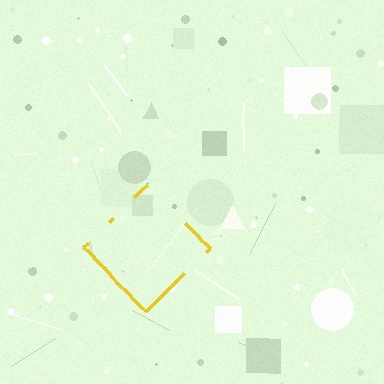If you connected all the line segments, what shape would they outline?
They would outline a diamond.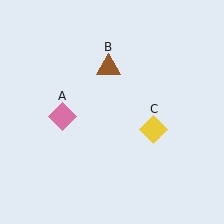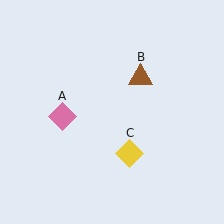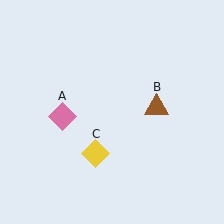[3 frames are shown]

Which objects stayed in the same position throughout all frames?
Pink diamond (object A) remained stationary.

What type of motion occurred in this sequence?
The brown triangle (object B), yellow diamond (object C) rotated clockwise around the center of the scene.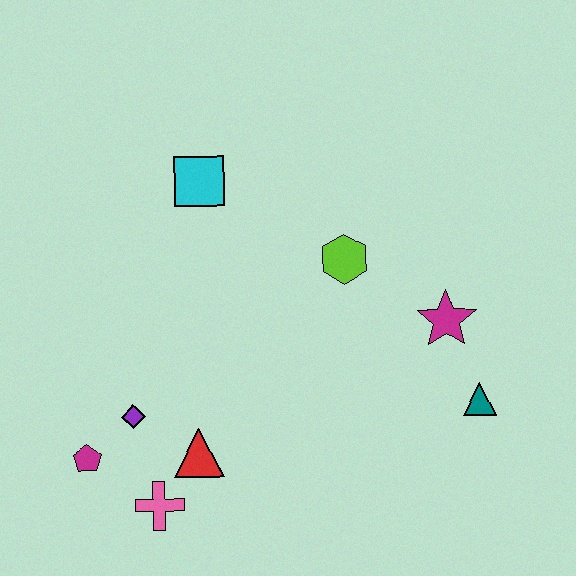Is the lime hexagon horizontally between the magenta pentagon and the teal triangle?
Yes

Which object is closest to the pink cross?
The red triangle is closest to the pink cross.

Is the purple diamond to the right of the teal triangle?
No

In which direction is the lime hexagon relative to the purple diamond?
The lime hexagon is to the right of the purple diamond.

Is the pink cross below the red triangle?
Yes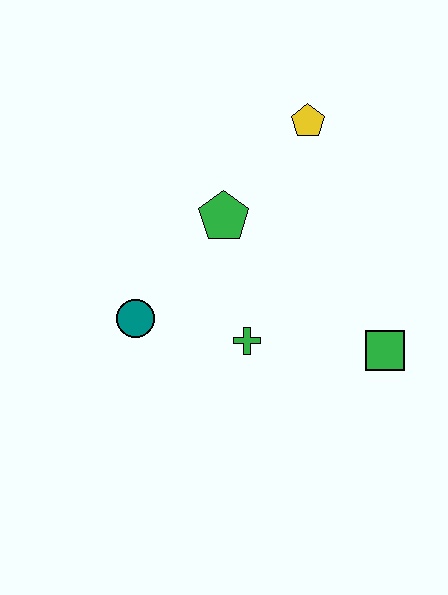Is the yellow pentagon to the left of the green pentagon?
No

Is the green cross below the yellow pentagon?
Yes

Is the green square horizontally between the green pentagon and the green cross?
No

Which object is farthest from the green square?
The teal circle is farthest from the green square.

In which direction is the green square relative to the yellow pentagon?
The green square is below the yellow pentagon.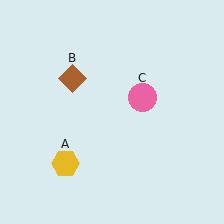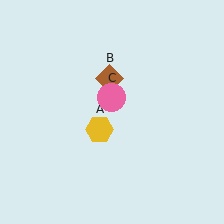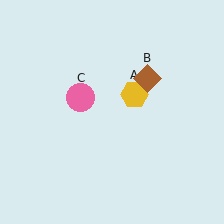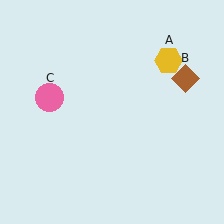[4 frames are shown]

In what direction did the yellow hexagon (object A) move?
The yellow hexagon (object A) moved up and to the right.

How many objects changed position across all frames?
3 objects changed position: yellow hexagon (object A), brown diamond (object B), pink circle (object C).